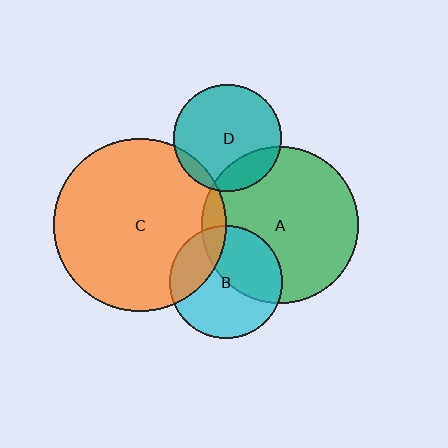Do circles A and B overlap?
Yes.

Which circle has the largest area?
Circle C (orange).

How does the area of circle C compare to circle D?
Approximately 2.6 times.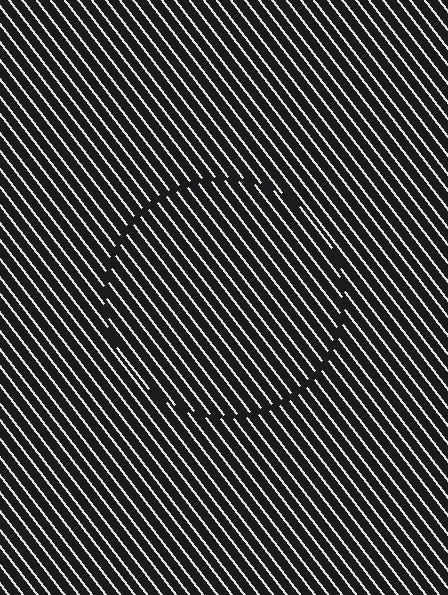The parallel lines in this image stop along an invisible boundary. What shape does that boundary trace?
An illusory circle. The interior of the shape contains the same grating, shifted by half a period — the contour is defined by the phase discontinuity where line-ends from the inner and outer gratings abut.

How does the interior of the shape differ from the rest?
The interior of the shape contains the same grating, shifted by half a period — the contour is defined by the phase discontinuity where line-ends from the inner and outer gratings abut.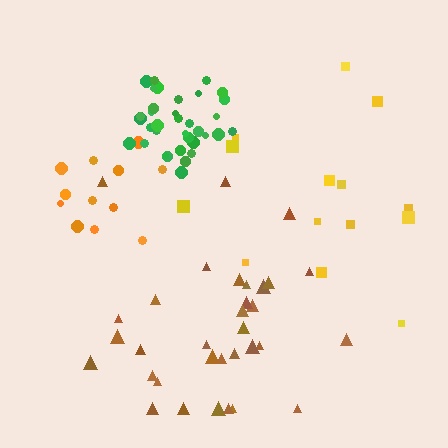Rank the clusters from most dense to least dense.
green, orange, brown, yellow.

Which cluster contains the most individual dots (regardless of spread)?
Green (35).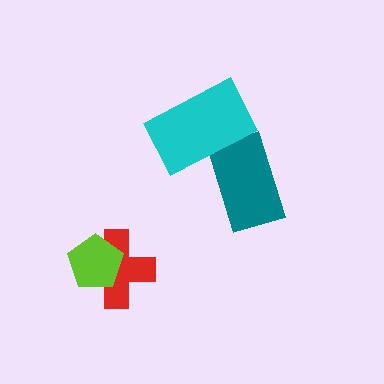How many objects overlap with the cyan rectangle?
1 object overlaps with the cyan rectangle.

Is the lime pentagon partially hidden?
No, no other shape covers it.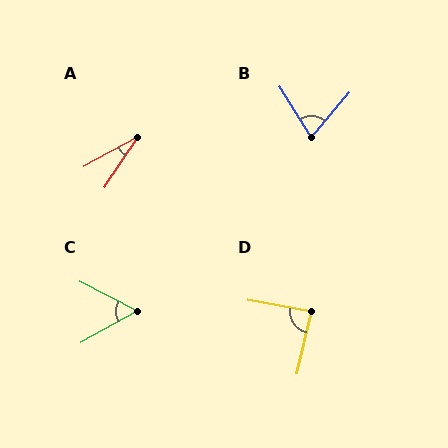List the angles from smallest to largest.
A (28°), C (56°), B (72°), D (87°).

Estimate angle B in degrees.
Approximately 72 degrees.